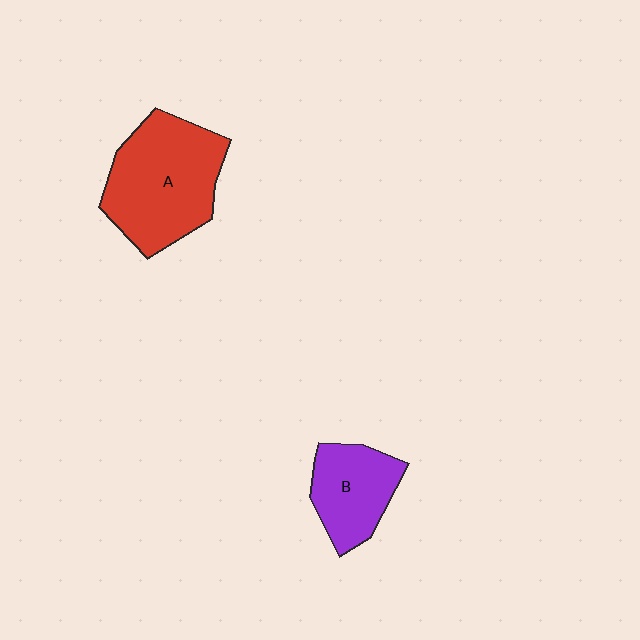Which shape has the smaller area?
Shape B (purple).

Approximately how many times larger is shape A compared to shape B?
Approximately 1.7 times.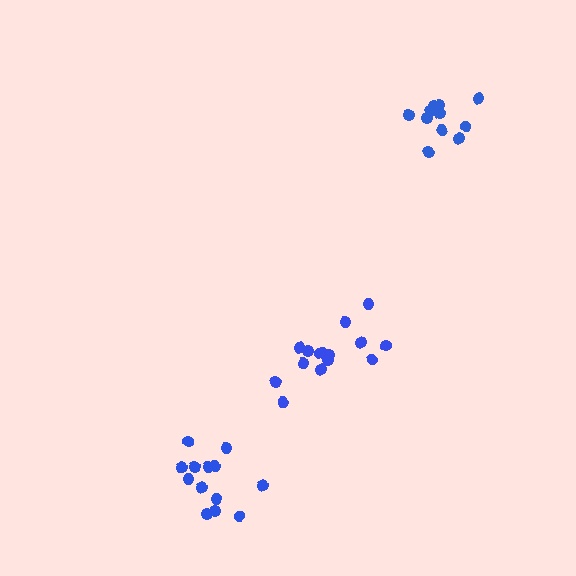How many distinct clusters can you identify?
There are 3 distinct clusters.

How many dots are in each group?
Group 1: 15 dots, Group 2: 13 dots, Group 3: 11 dots (39 total).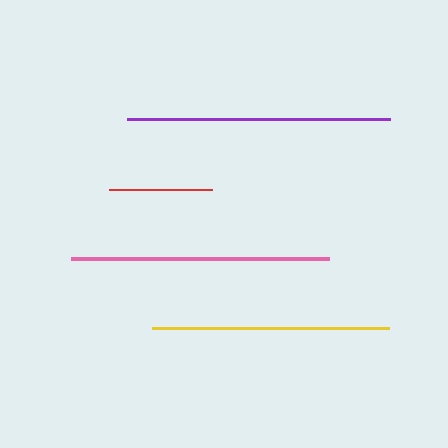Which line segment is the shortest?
The red line is the shortest at approximately 102 pixels.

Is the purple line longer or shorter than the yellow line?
The purple line is longer than the yellow line.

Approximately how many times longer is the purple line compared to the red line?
The purple line is approximately 2.6 times the length of the red line.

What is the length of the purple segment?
The purple segment is approximately 263 pixels long.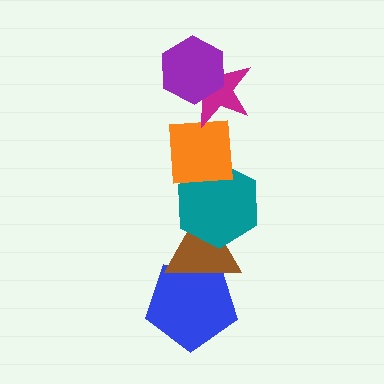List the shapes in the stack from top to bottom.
From top to bottom: the purple hexagon, the magenta star, the orange square, the teal hexagon, the brown triangle, the blue pentagon.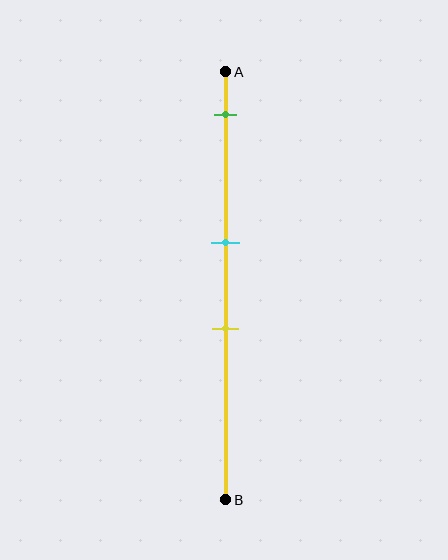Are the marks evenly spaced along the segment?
No, the marks are not evenly spaced.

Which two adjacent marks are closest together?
The cyan and yellow marks are the closest adjacent pair.